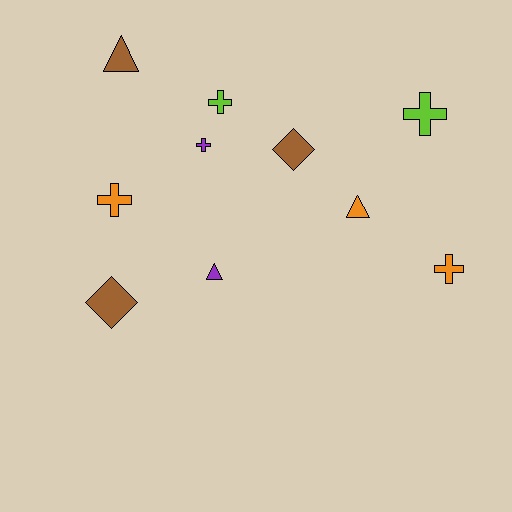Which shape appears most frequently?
Cross, with 5 objects.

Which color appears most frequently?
Brown, with 3 objects.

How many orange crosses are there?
There are 2 orange crosses.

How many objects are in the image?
There are 10 objects.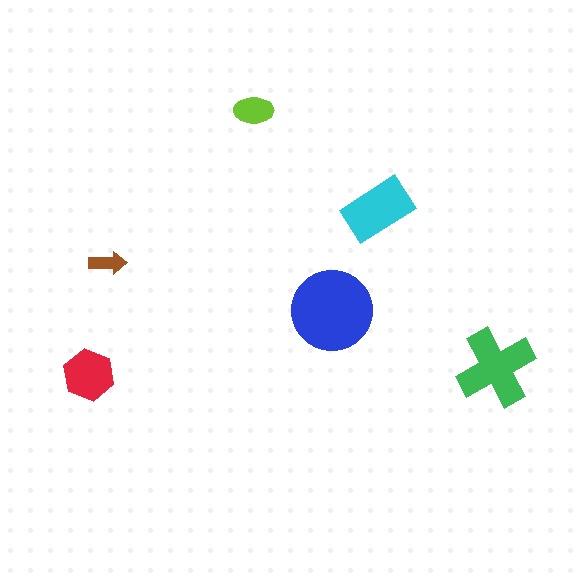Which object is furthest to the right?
The green cross is rightmost.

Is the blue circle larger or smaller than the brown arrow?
Larger.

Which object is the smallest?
The brown arrow.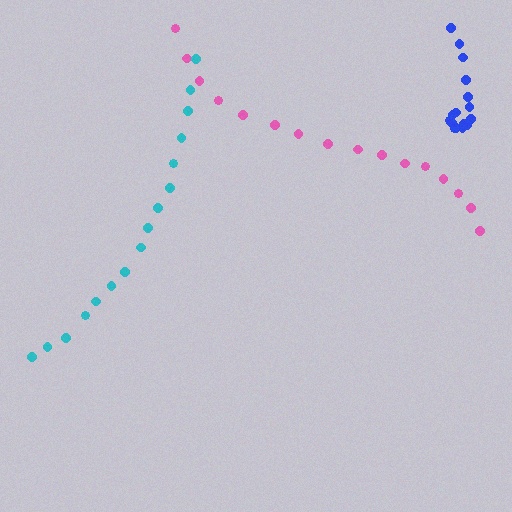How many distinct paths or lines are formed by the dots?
There are 3 distinct paths.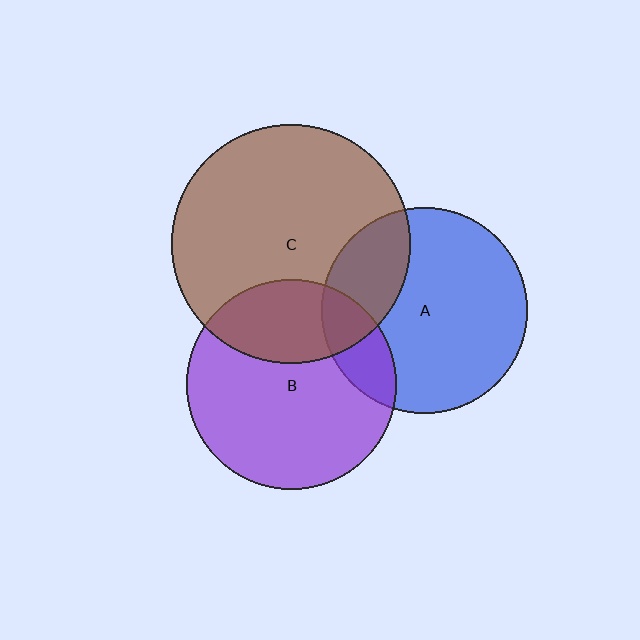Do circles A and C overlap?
Yes.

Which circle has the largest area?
Circle C (brown).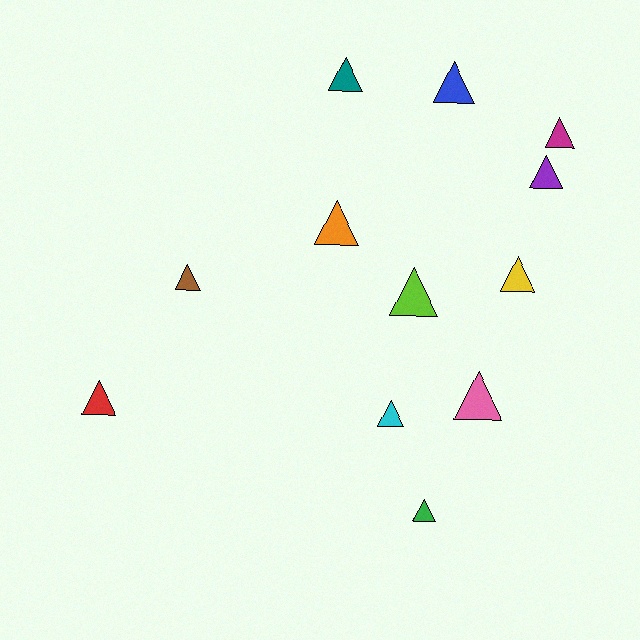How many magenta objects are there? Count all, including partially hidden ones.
There is 1 magenta object.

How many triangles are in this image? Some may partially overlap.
There are 12 triangles.